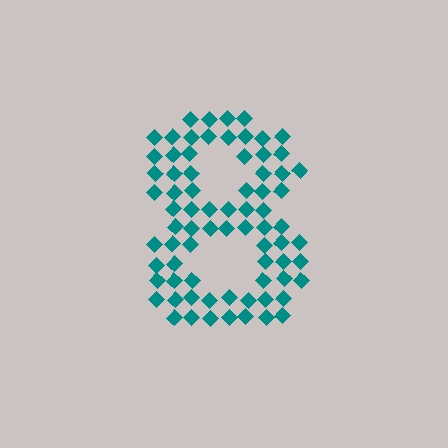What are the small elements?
The small elements are diamonds.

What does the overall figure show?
The overall figure shows the digit 8.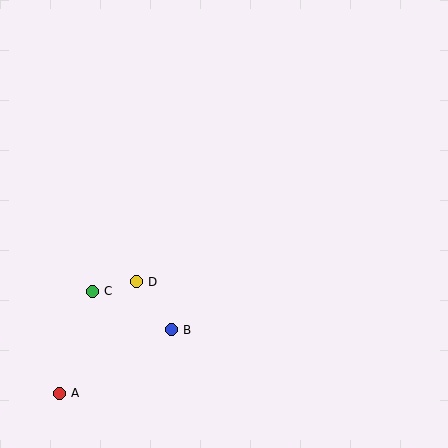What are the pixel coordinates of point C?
Point C is at (92, 291).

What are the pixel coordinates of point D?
Point D is at (136, 282).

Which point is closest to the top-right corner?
Point D is closest to the top-right corner.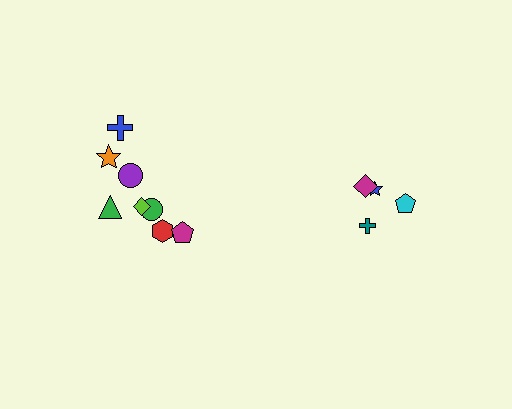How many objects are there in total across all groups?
There are 12 objects.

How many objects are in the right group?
There are 4 objects.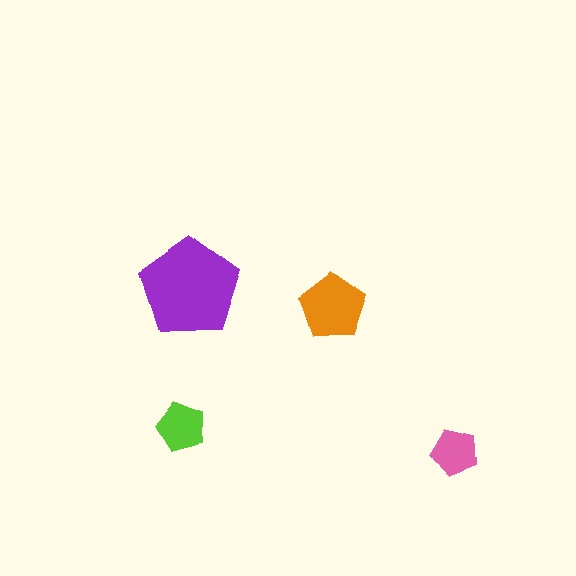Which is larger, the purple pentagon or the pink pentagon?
The purple one.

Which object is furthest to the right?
The pink pentagon is rightmost.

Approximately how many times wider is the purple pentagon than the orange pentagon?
About 1.5 times wider.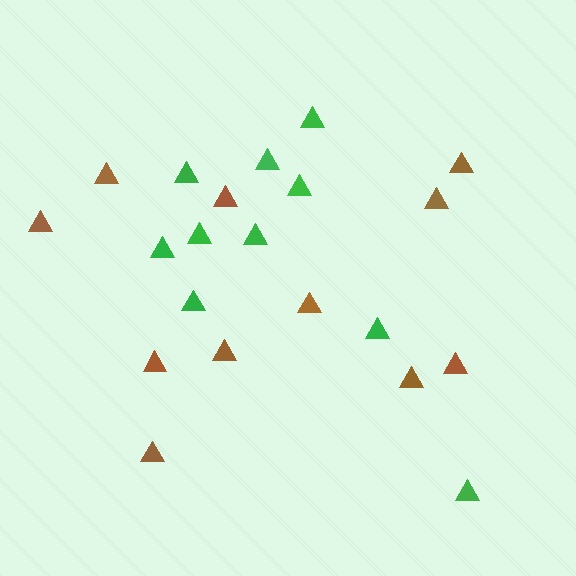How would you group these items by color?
There are 2 groups: one group of green triangles (10) and one group of brown triangles (11).